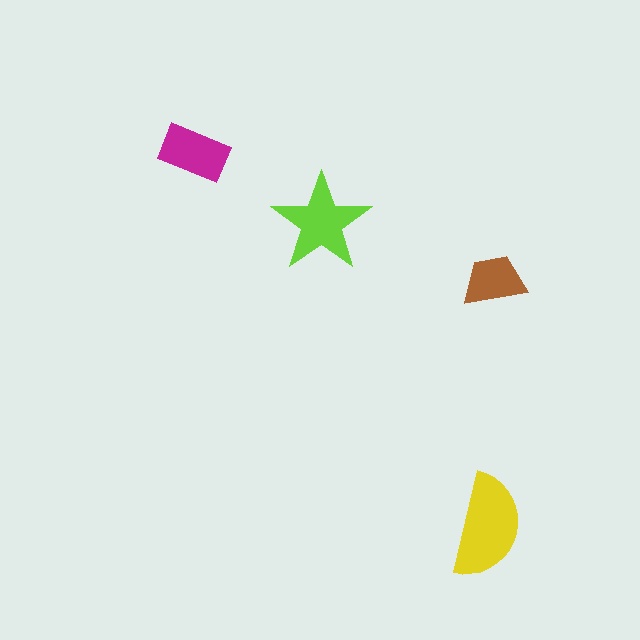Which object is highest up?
The magenta rectangle is topmost.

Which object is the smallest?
The brown trapezoid.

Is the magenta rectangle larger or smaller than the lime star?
Smaller.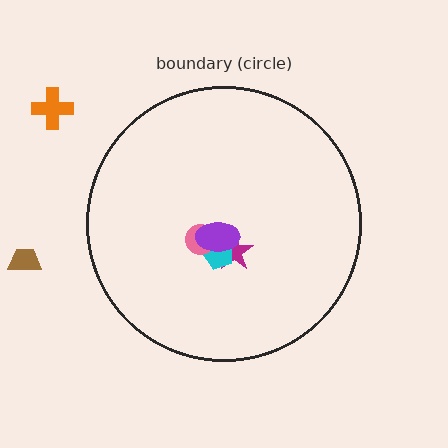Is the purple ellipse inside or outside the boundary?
Inside.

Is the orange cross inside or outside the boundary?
Outside.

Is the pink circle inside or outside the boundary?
Inside.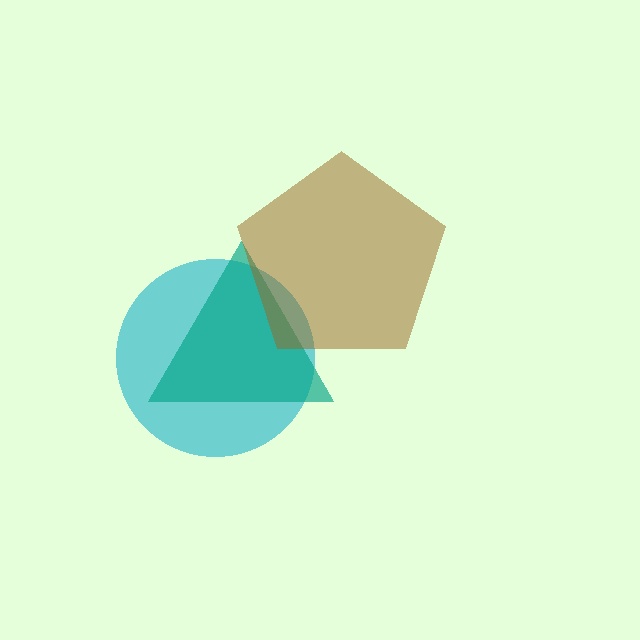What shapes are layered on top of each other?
The layered shapes are: a cyan circle, a teal triangle, a brown pentagon.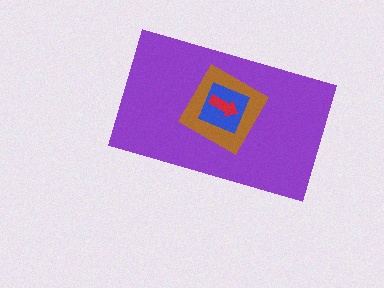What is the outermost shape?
The purple rectangle.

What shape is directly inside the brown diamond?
The blue square.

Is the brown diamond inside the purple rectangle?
Yes.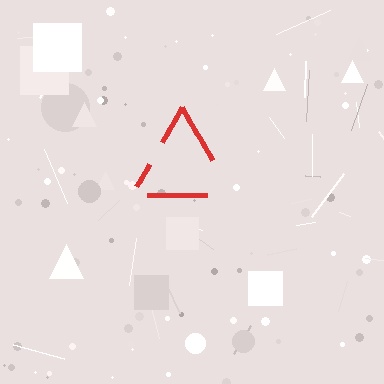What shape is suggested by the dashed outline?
The dashed outline suggests a triangle.